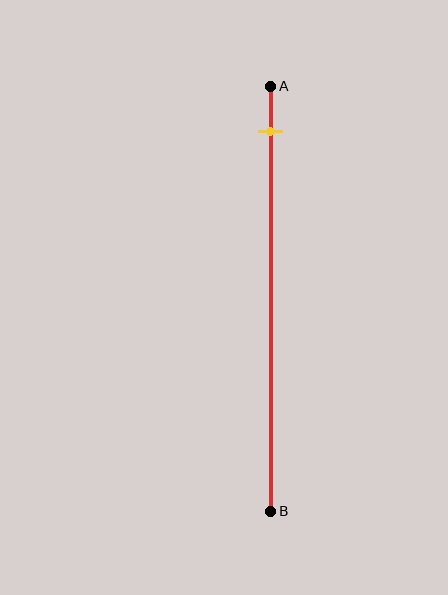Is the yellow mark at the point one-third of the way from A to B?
No, the mark is at about 10% from A, not at the 33% one-third point.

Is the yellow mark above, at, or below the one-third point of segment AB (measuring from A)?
The yellow mark is above the one-third point of segment AB.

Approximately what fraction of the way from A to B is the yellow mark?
The yellow mark is approximately 10% of the way from A to B.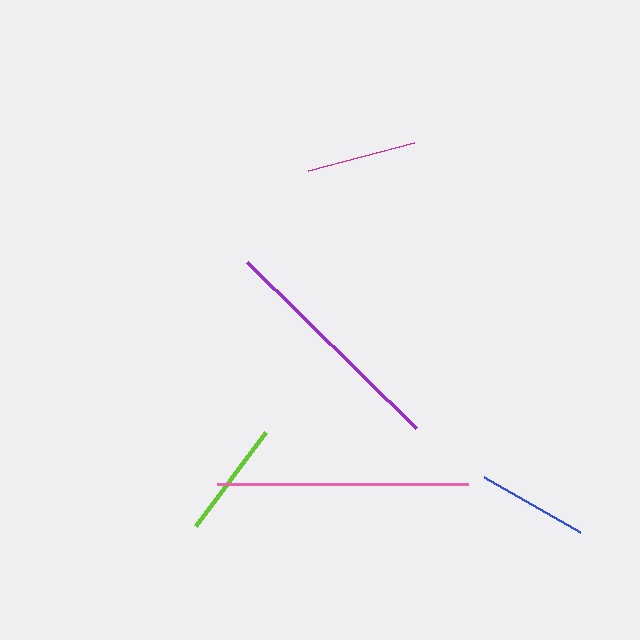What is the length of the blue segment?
The blue segment is approximately 111 pixels long.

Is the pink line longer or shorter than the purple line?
The pink line is longer than the purple line.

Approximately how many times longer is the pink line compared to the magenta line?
The pink line is approximately 2.3 times the length of the magenta line.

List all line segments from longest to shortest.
From longest to shortest: pink, purple, lime, blue, magenta.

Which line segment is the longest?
The pink line is the longest at approximately 251 pixels.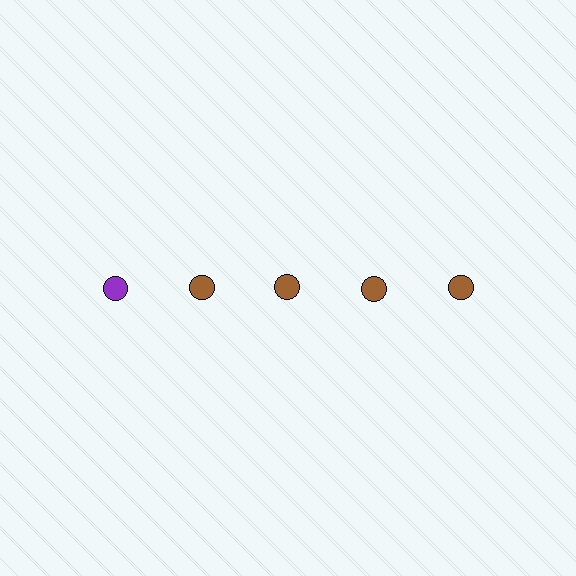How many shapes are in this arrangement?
There are 5 shapes arranged in a grid pattern.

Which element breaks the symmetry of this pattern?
The purple circle in the top row, leftmost column breaks the symmetry. All other shapes are brown circles.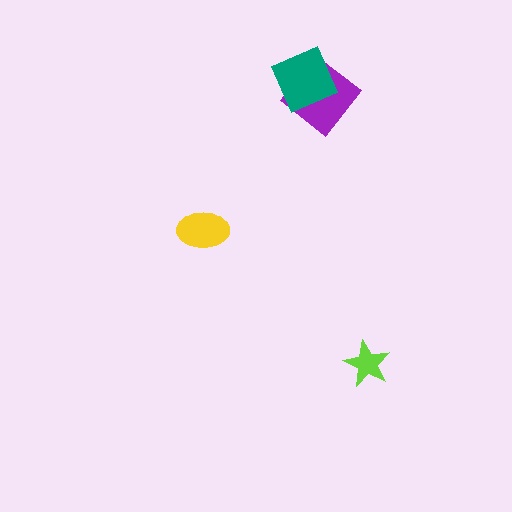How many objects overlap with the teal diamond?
1 object overlaps with the teal diamond.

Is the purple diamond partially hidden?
Yes, it is partially covered by another shape.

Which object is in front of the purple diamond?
The teal diamond is in front of the purple diamond.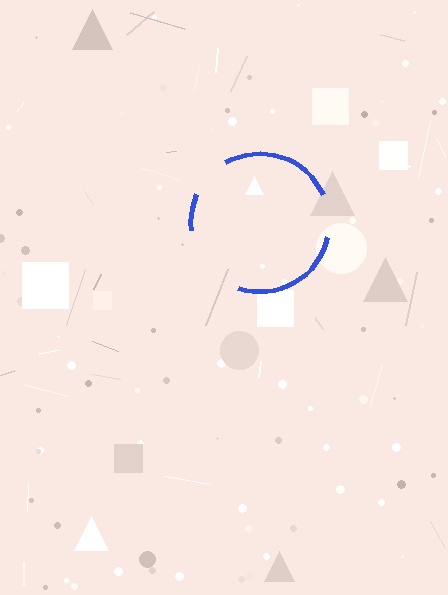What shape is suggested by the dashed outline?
The dashed outline suggests a circle.